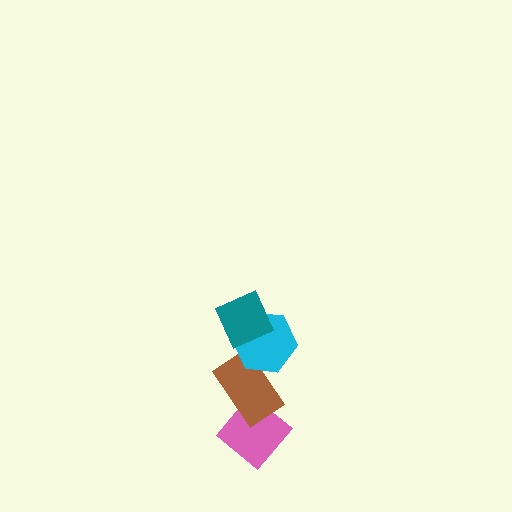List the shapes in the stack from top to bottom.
From top to bottom: the teal diamond, the cyan hexagon, the brown rectangle, the pink diamond.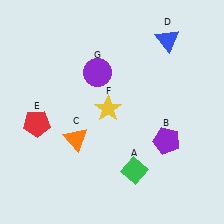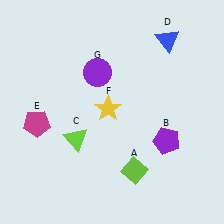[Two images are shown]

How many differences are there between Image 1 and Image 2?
There are 3 differences between the two images.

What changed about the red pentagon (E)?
In Image 1, E is red. In Image 2, it changed to magenta.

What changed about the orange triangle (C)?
In Image 1, C is orange. In Image 2, it changed to lime.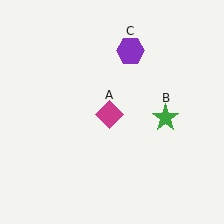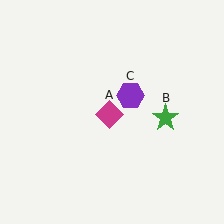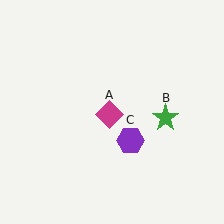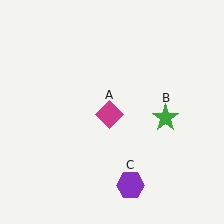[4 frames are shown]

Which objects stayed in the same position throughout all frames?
Magenta diamond (object A) and green star (object B) remained stationary.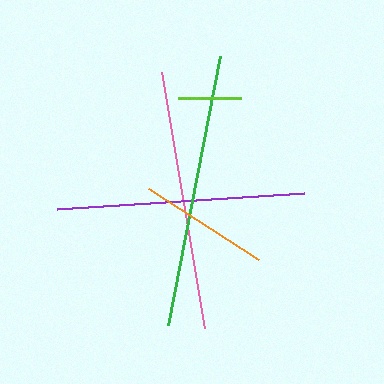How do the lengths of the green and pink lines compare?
The green and pink lines are approximately the same length.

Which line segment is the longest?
The green line is the longest at approximately 274 pixels.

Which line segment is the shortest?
The lime line is the shortest at approximately 64 pixels.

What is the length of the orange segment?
The orange segment is approximately 131 pixels long.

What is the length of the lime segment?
The lime segment is approximately 64 pixels long.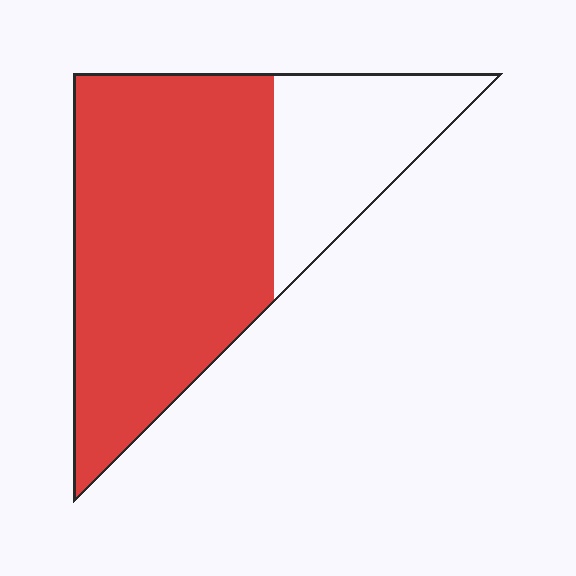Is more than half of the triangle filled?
Yes.